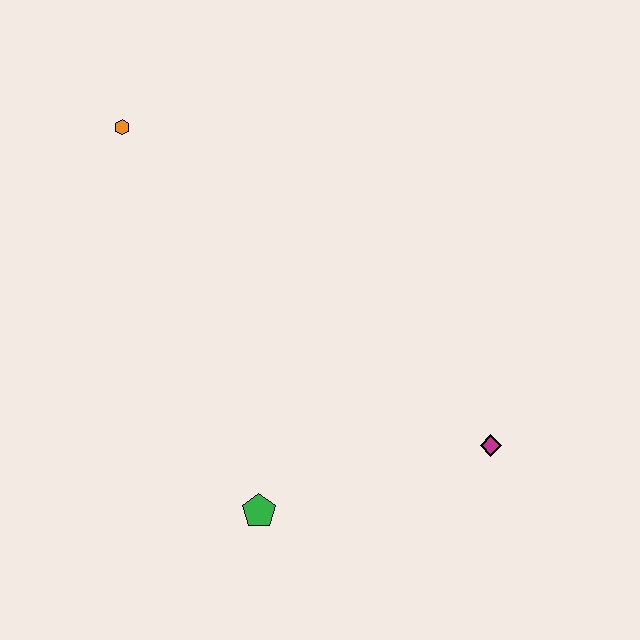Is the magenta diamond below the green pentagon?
No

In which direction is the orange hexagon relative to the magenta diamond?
The orange hexagon is to the left of the magenta diamond.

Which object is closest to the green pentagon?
The magenta diamond is closest to the green pentagon.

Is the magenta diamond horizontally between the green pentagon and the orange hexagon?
No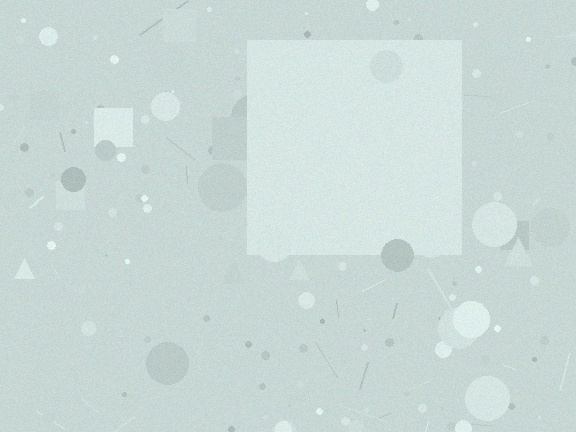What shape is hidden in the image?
A square is hidden in the image.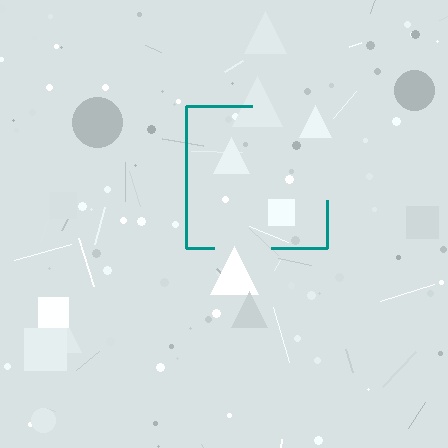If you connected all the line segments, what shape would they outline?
They would outline a square.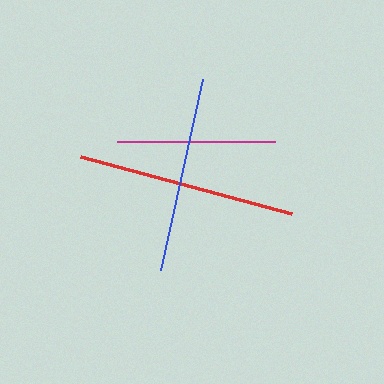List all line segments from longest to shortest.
From longest to shortest: red, blue, magenta.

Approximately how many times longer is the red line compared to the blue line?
The red line is approximately 1.1 times the length of the blue line.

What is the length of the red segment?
The red segment is approximately 220 pixels long.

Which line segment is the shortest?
The magenta line is the shortest at approximately 158 pixels.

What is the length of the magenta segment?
The magenta segment is approximately 158 pixels long.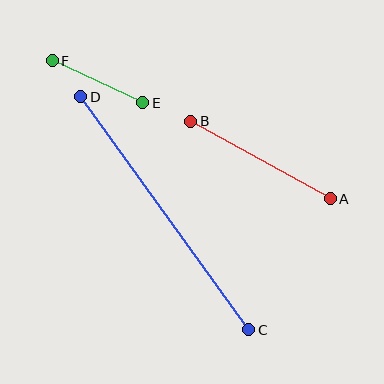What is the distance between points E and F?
The distance is approximately 100 pixels.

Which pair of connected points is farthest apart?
Points C and D are farthest apart.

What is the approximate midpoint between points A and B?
The midpoint is at approximately (260, 160) pixels.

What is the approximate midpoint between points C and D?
The midpoint is at approximately (165, 213) pixels.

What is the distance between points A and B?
The distance is approximately 160 pixels.